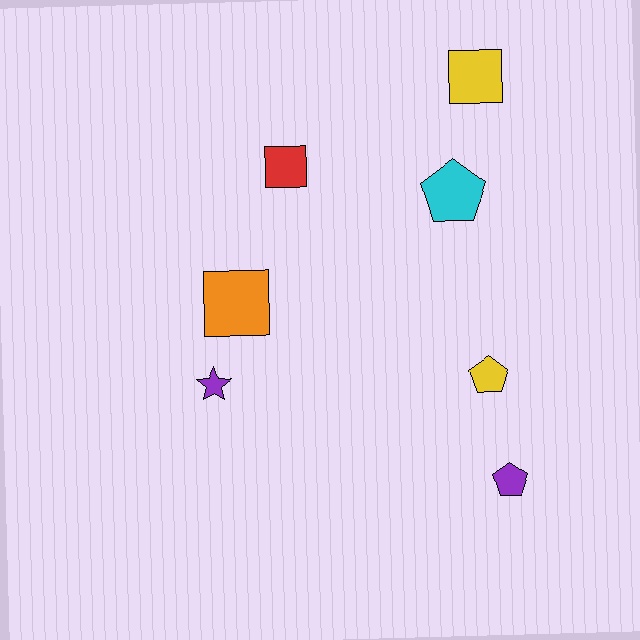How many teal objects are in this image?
There are no teal objects.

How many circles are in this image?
There are no circles.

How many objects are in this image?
There are 7 objects.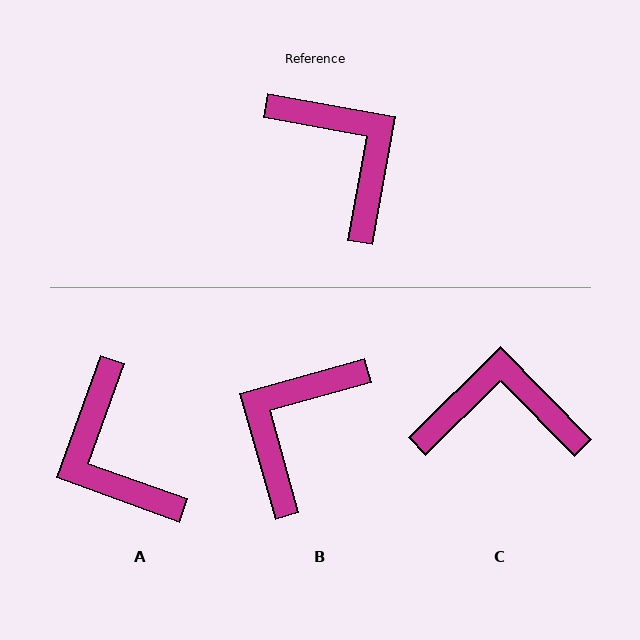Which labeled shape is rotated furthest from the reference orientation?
A, about 171 degrees away.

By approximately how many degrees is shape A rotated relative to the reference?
Approximately 171 degrees counter-clockwise.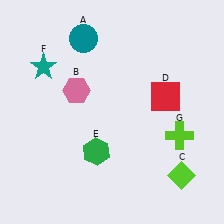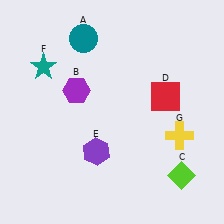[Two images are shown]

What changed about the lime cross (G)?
In Image 1, G is lime. In Image 2, it changed to yellow.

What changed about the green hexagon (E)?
In Image 1, E is green. In Image 2, it changed to purple.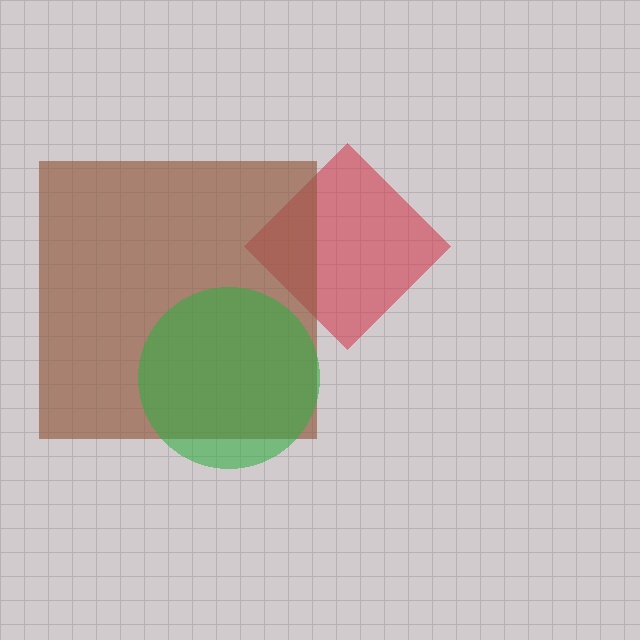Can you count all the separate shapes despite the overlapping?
Yes, there are 3 separate shapes.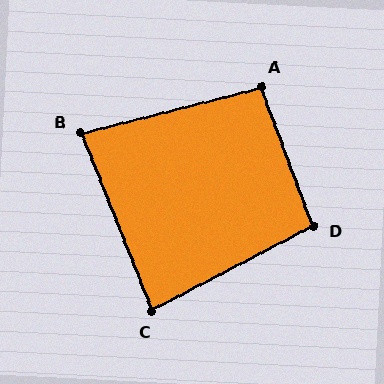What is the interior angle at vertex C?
Approximately 84 degrees (acute).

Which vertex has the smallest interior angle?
B, at approximately 82 degrees.